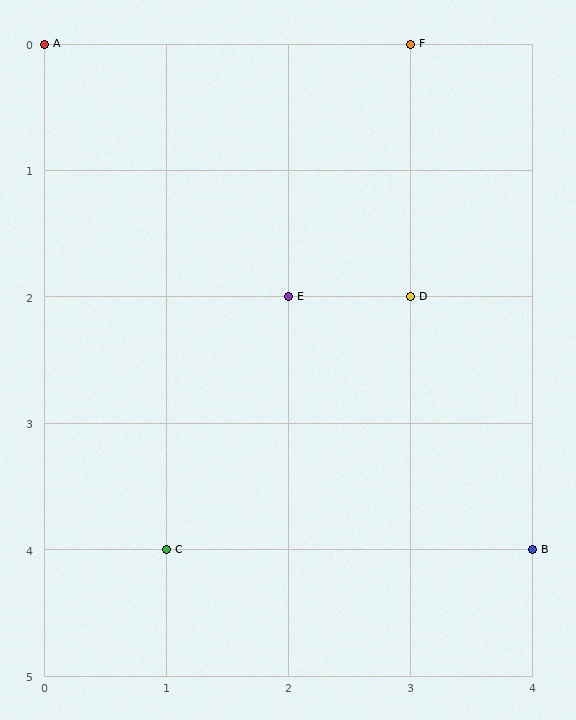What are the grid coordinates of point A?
Point A is at grid coordinates (0, 0).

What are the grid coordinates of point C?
Point C is at grid coordinates (1, 4).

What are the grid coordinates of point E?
Point E is at grid coordinates (2, 2).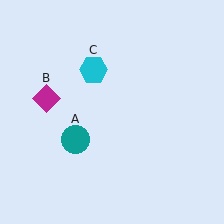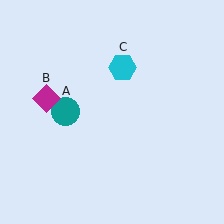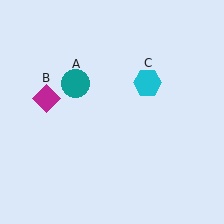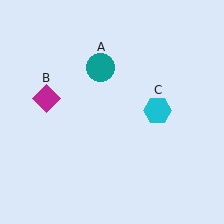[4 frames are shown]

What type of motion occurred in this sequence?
The teal circle (object A), cyan hexagon (object C) rotated clockwise around the center of the scene.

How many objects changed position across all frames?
2 objects changed position: teal circle (object A), cyan hexagon (object C).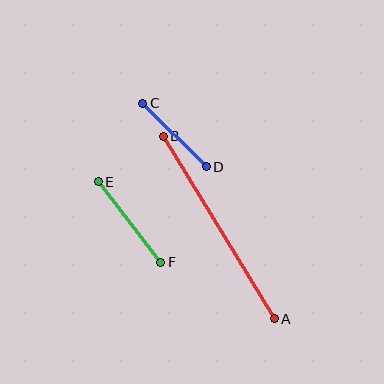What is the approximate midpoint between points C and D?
The midpoint is at approximately (175, 135) pixels.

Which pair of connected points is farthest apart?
Points A and B are farthest apart.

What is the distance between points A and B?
The distance is approximately 214 pixels.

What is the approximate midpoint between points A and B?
The midpoint is at approximately (219, 228) pixels.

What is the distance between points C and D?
The distance is approximately 90 pixels.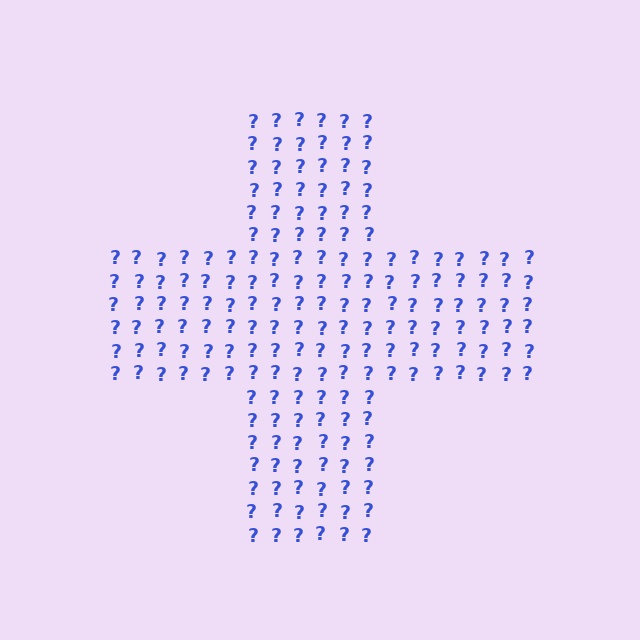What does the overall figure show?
The overall figure shows a cross.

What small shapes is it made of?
It is made of small question marks.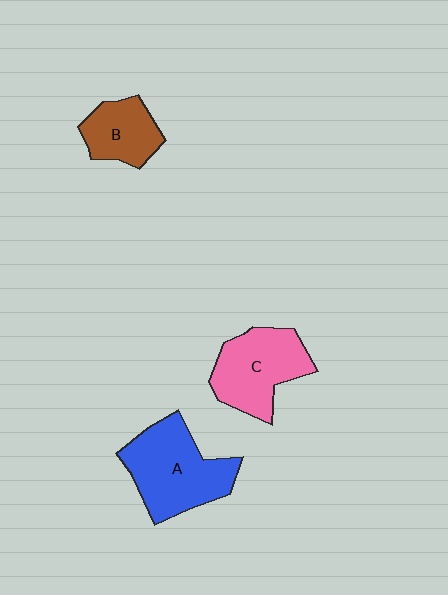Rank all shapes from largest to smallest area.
From largest to smallest: A (blue), C (pink), B (brown).